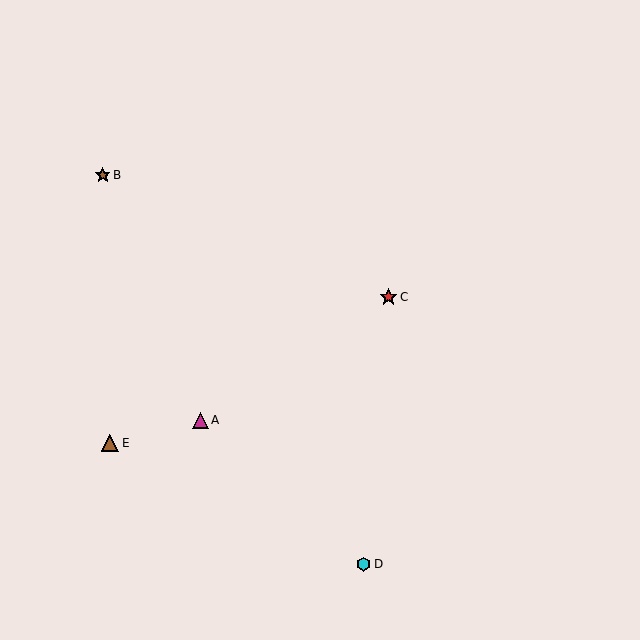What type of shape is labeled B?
Shape B is a brown star.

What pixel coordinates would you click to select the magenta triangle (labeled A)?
Click at (200, 420) to select the magenta triangle A.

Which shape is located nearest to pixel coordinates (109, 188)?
The brown star (labeled B) at (103, 175) is nearest to that location.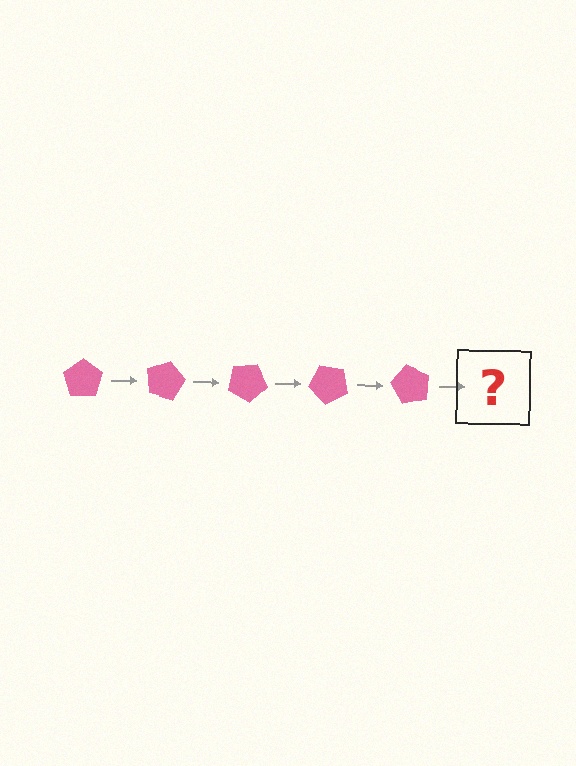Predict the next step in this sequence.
The next step is a pink pentagon rotated 75 degrees.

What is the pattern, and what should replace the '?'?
The pattern is that the pentagon rotates 15 degrees each step. The '?' should be a pink pentagon rotated 75 degrees.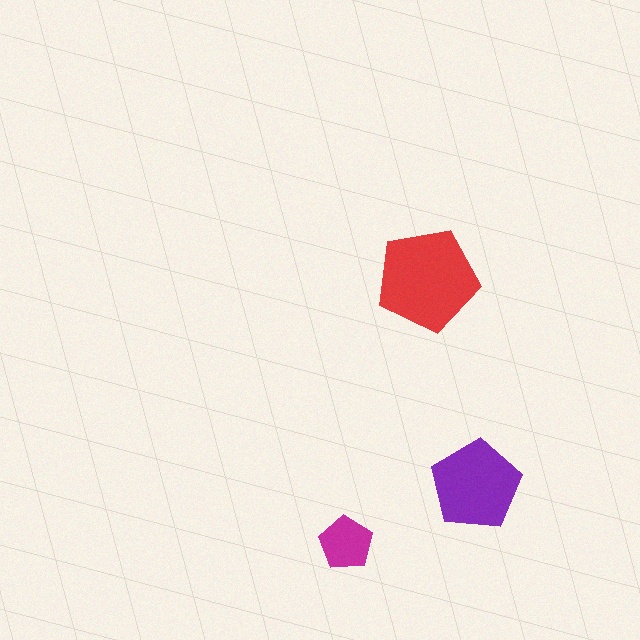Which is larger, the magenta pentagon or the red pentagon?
The red one.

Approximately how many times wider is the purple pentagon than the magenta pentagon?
About 1.5 times wider.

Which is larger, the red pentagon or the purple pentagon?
The red one.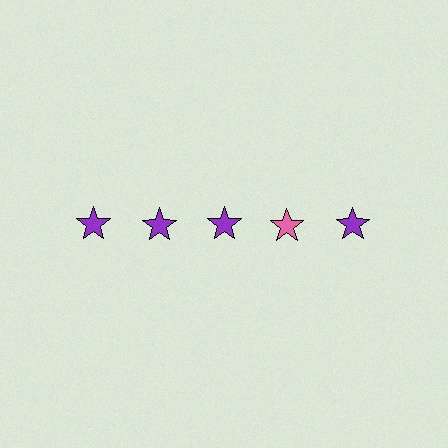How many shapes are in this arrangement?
There are 5 shapes arranged in a grid pattern.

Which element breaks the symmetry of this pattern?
The pink star in the top row, second from right column breaks the symmetry. All other shapes are purple stars.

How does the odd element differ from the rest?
It has a different color: pink instead of purple.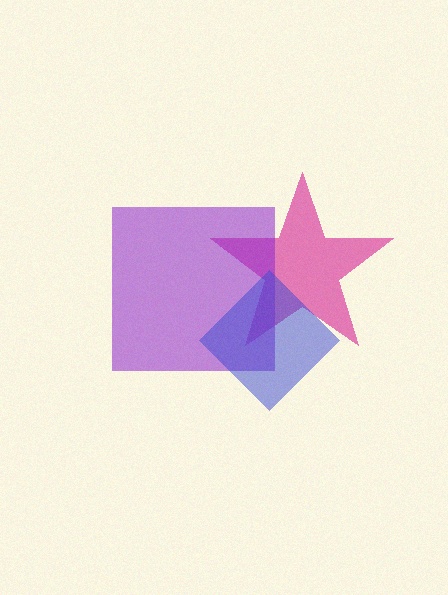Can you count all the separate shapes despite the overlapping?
Yes, there are 3 separate shapes.